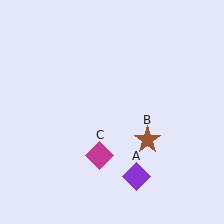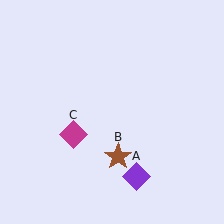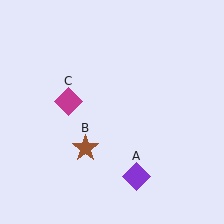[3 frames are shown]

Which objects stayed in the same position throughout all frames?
Purple diamond (object A) remained stationary.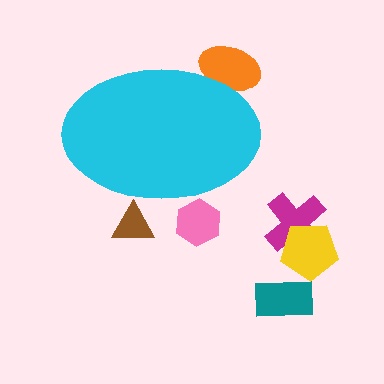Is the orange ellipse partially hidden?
Yes, the orange ellipse is partially hidden behind the cyan ellipse.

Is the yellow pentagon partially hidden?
No, the yellow pentagon is fully visible.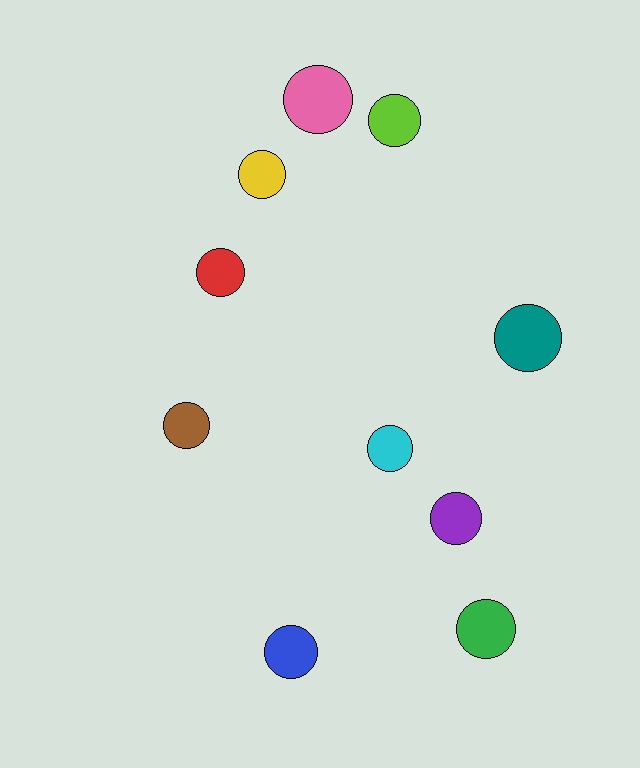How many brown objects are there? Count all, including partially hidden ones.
There is 1 brown object.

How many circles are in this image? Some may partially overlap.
There are 10 circles.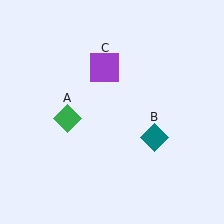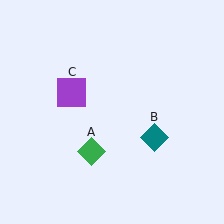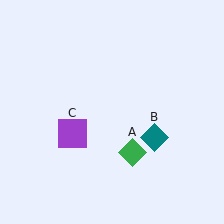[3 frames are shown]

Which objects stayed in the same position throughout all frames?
Teal diamond (object B) remained stationary.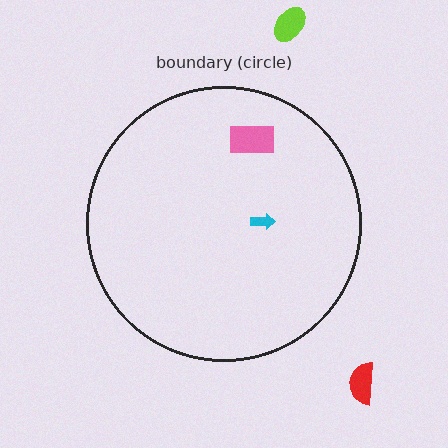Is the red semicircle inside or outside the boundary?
Outside.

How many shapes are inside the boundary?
2 inside, 2 outside.